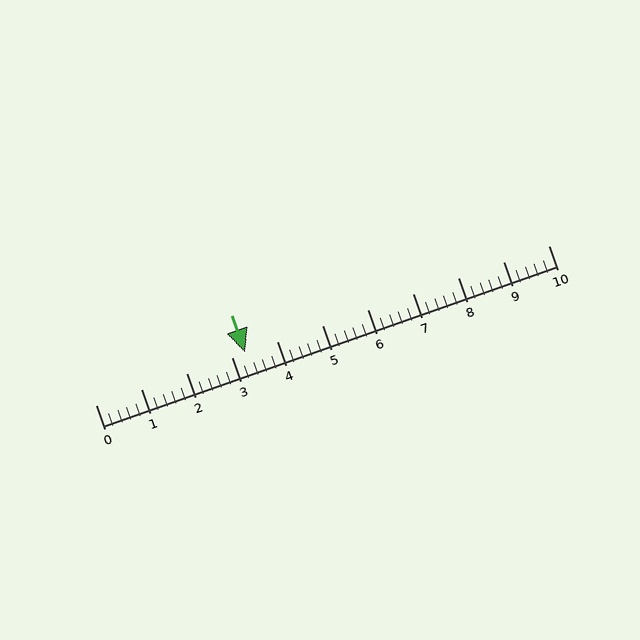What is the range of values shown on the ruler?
The ruler shows values from 0 to 10.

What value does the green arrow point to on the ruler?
The green arrow points to approximately 3.3.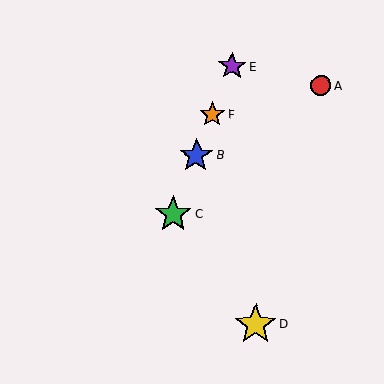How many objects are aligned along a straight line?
4 objects (B, C, E, F) are aligned along a straight line.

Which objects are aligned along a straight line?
Objects B, C, E, F are aligned along a straight line.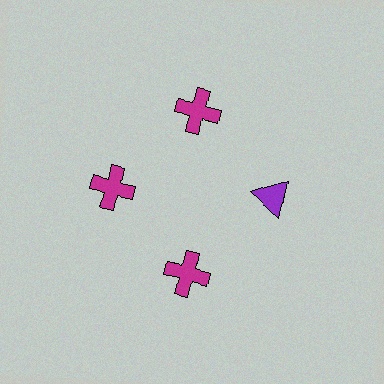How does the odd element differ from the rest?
It differs in both color (purple instead of magenta) and shape (triangle instead of cross).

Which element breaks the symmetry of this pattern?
The purple triangle at roughly the 3 o'clock position breaks the symmetry. All other shapes are magenta crosses.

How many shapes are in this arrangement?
There are 4 shapes arranged in a ring pattern.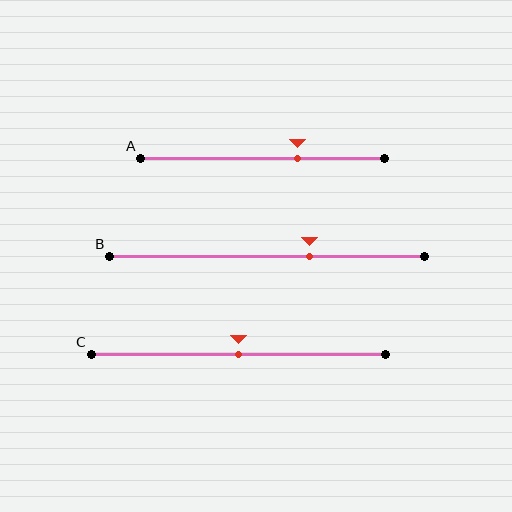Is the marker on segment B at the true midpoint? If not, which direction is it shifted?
No, the marker on segment B is shifted to the right by about 13% of the segment length.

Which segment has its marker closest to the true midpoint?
Segment C has its marker closest to the true midpoint.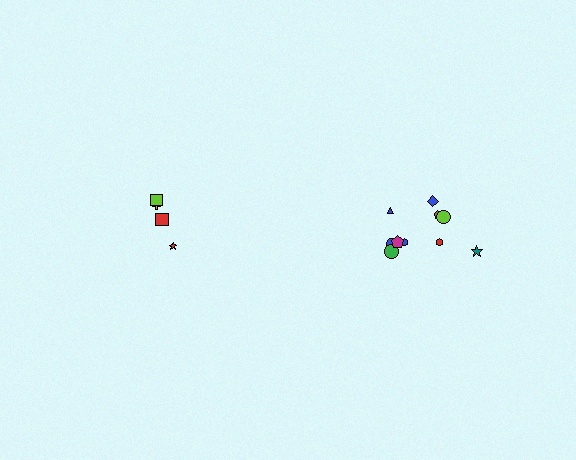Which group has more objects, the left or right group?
The right group.